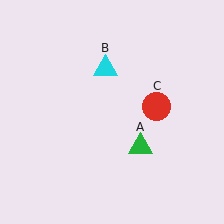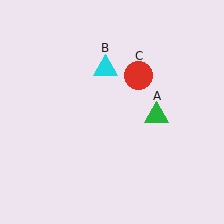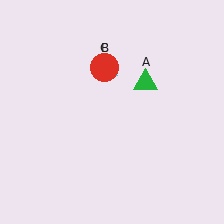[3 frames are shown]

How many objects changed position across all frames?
2 objects changed position: green triangle (object A), red circle (object C).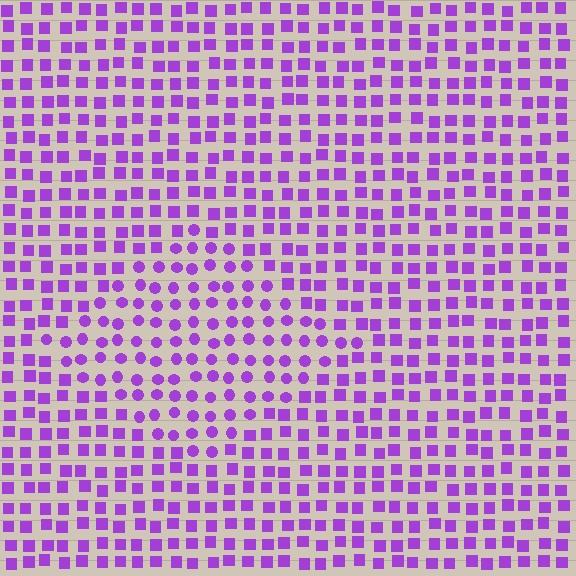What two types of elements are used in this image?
The image uses circles inside the diamond region and squares outside it.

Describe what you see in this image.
The image is filled with small purple elements arranged in a uniform grid. A diamond-shaped region contains circles, while the surrounding area contains squares. The boundary is defined purely by the change in element shape.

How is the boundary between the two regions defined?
The boundary is defined by a change in element shape: circles inside vs. squares outside. All elements share the same color and spacing.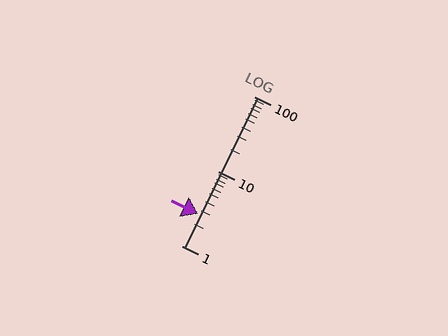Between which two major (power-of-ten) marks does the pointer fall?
The pointer is between 1 and 10.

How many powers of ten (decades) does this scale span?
The scale spans 2 decades, from 1 to 100.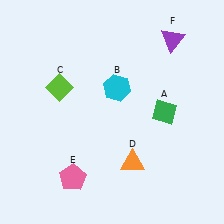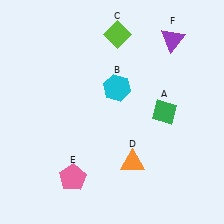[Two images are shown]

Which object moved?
The lime diamond (C) moved right.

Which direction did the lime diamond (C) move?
The lime diamond (C) moved right.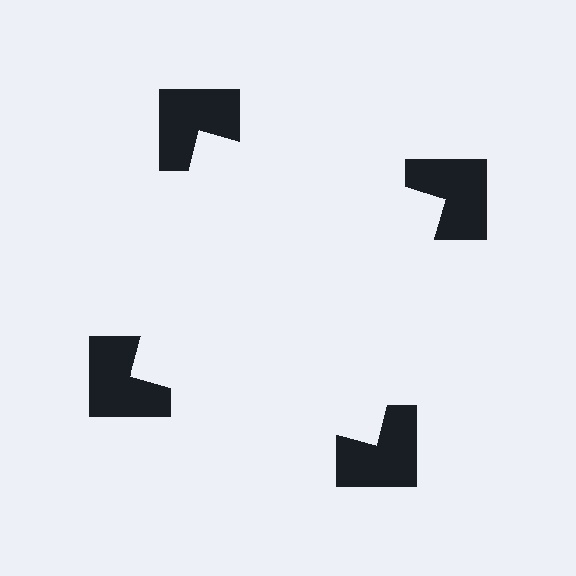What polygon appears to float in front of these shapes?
An illusory square — its edges are inferred from the aligned wedge cuts in the notched squares, not physically drawn.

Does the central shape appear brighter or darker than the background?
It typically appears slightly brighter than the background, even though no actual brightness change is drawn.